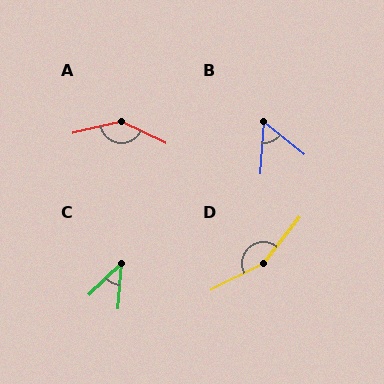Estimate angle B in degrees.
Approximately 56 degrees.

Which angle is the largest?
D, at approximately 155 degrees.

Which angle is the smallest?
C, at approximately 42 degrees.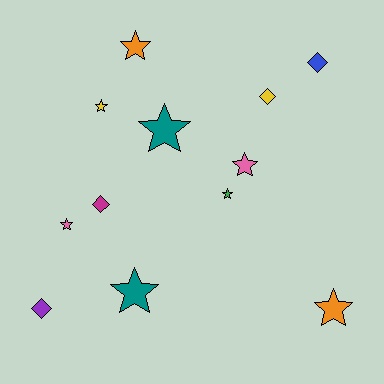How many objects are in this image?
There are 12 objects.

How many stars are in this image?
There are 8 stars.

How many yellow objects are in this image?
There are 2 yellow objects.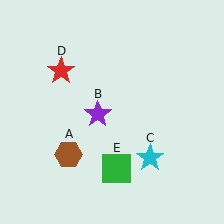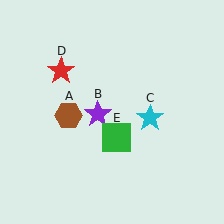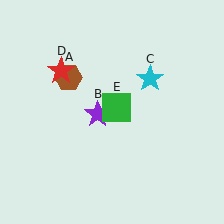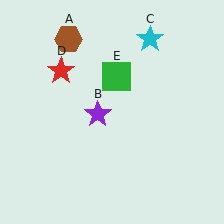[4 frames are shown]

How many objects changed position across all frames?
3 objects changed position: brown hexagon (object A), cyan star (object C), green square (object E).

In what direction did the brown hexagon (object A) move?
The brown hexagon (object A) moved up.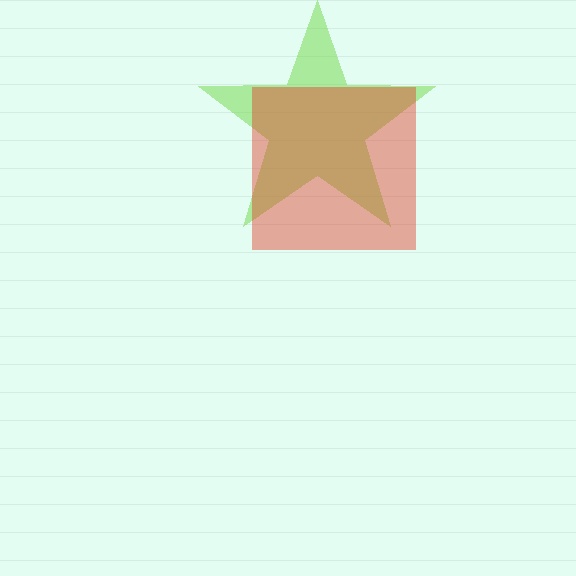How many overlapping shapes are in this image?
There are 2 overlapping shapes in the image.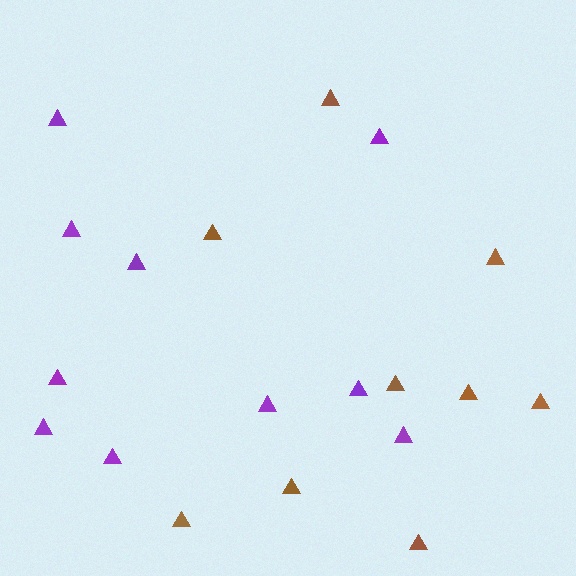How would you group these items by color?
There are 2 groups: one group of brown triangles (9) and one group of purple triangles (10).